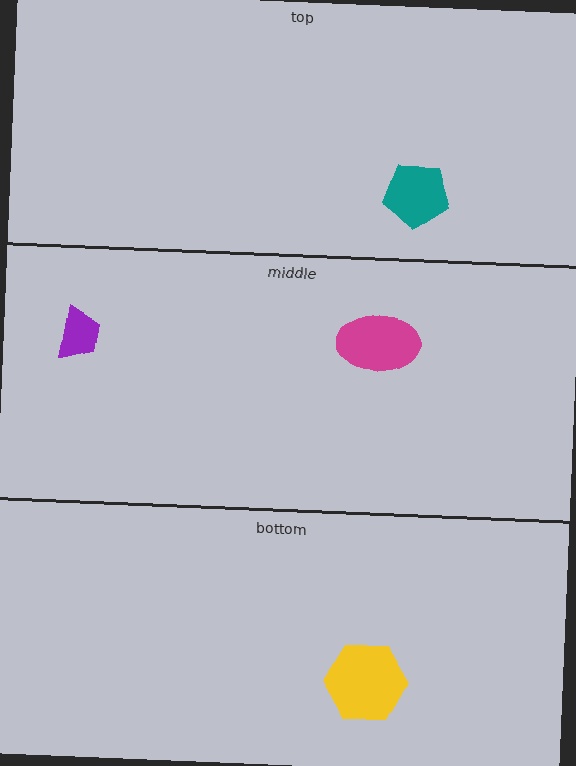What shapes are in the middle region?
The magenta ellipse, the purple trapezoid.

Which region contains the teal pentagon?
The top region.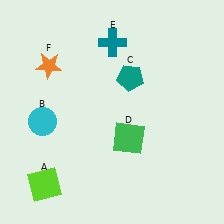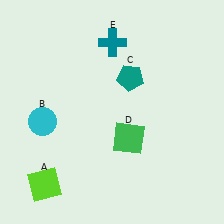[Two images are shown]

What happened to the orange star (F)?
The orange star (F) was removed in Image 2. It was in the top-left area of Image 1.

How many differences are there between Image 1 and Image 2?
There is 1 difference between the two images.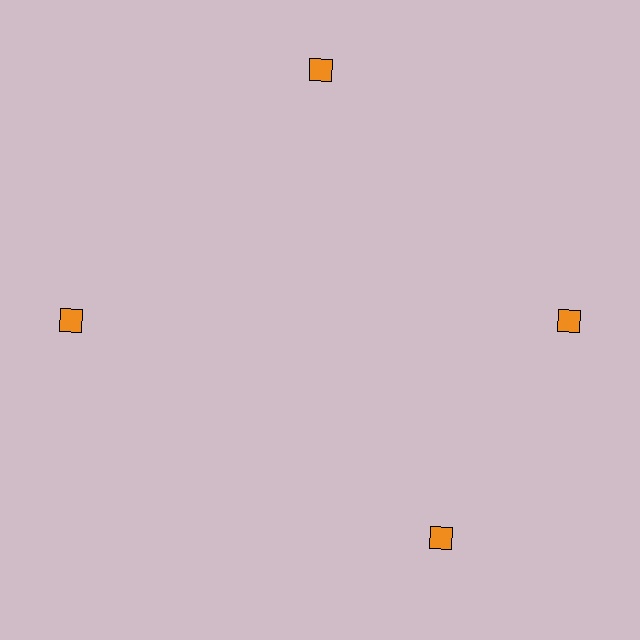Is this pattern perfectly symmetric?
No. The 4 orange diamonds are arranged in a ring, but one element near the 6 o'clock position is rotated out of alignment along the ring, breaking the 4-fold rotational symmetry.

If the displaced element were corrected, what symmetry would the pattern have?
It would have 4-fold rotational symmetry — the pattern would map onto itself every 90 degrees.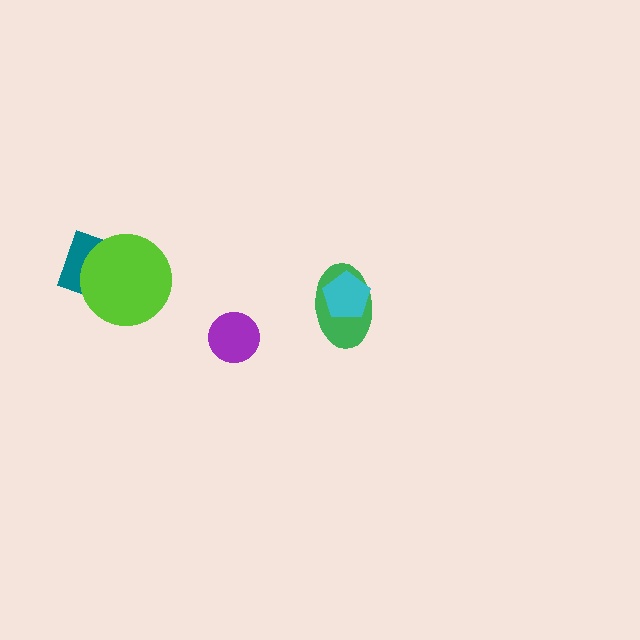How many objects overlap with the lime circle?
1 object overlaps with the lime circle.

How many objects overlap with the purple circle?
0 objects overlap with the purple circle.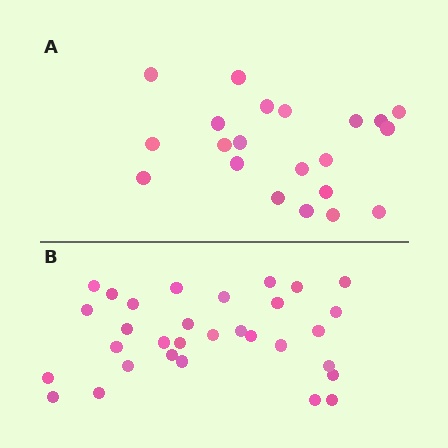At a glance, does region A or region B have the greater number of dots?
Region B (the bottom region) has more dots.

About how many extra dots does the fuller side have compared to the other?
Region B has roughly 10 or so more dots than region A.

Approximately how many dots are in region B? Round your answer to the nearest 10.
About 30 dots. (The exact count is 31, which rounds to 30.)